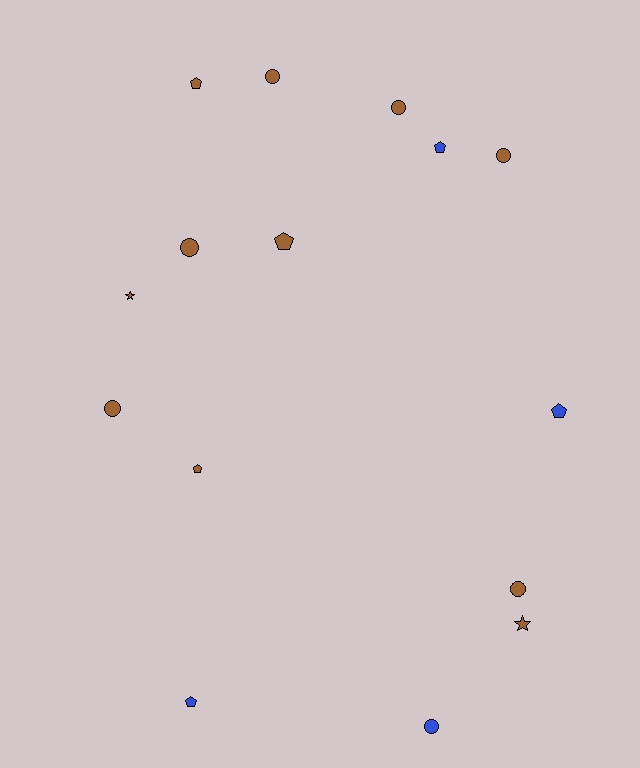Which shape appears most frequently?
Circle, with 7 objects.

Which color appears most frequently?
Brown, with 11 objects.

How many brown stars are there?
There are 2 brown stars.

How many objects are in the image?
There are 15 objects.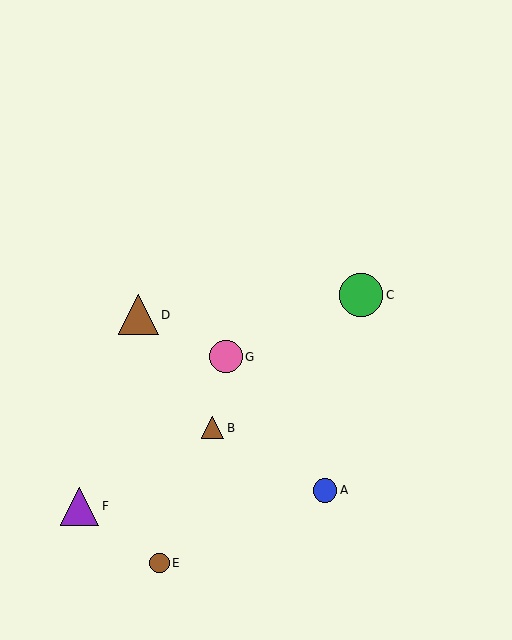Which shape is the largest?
The green circle (labeled C) is the largest.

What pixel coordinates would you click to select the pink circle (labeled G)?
Click at (226, 357) to select the pink circle G.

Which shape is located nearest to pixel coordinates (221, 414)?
The brown triangle (labeled B) at (212, 428) is nearest to that location.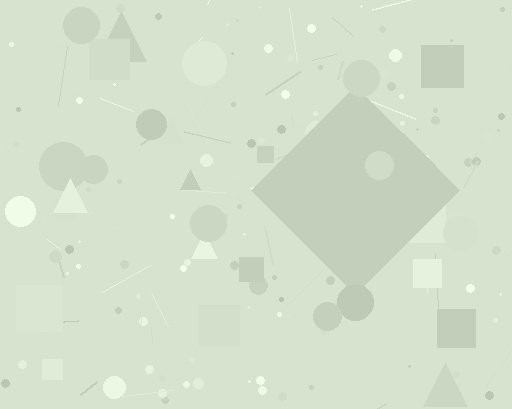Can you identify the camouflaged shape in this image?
The camouflaged shape is a diamond.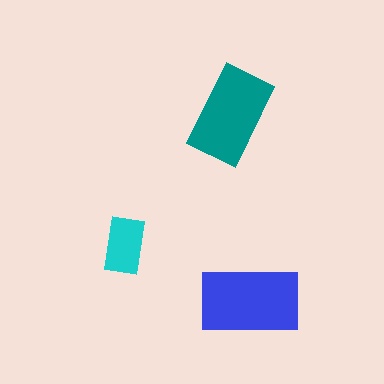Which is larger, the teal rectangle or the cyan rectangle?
The teal one.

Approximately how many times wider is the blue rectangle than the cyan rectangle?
About 2 times wider.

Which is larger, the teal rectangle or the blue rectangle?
The blue one.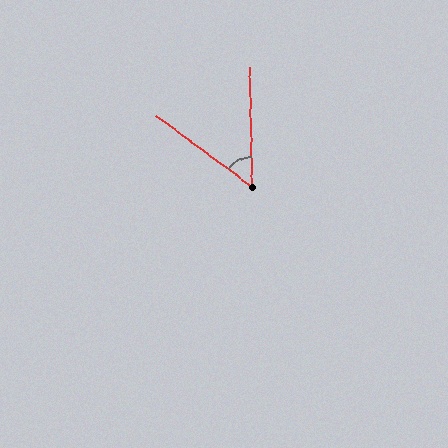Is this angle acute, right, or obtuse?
It is acute.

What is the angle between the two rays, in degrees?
Approximately 52 degrees.